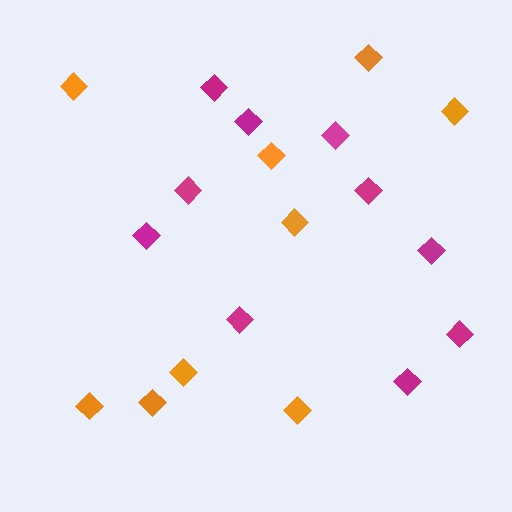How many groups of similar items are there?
There are 2 groups: one group of orange diamonds (9) and one group of magenta diamonds (10).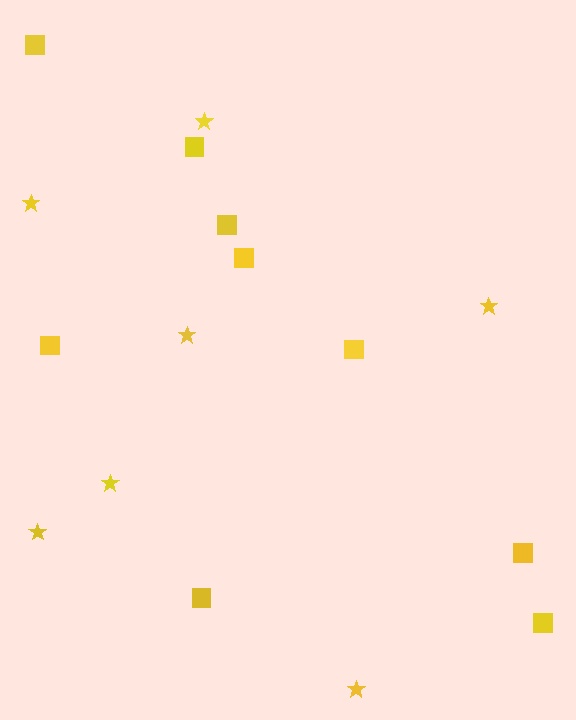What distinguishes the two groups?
There are 2 groups: one group of squares (9) and one group of stars (7).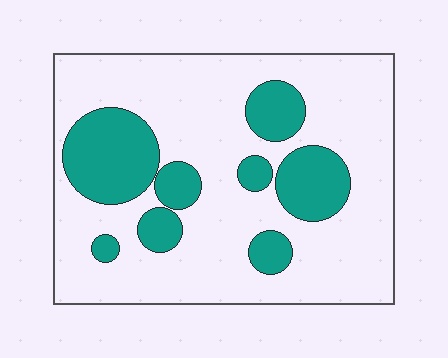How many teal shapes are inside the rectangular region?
8.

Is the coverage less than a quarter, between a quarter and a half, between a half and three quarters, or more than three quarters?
Between a quarter and a half.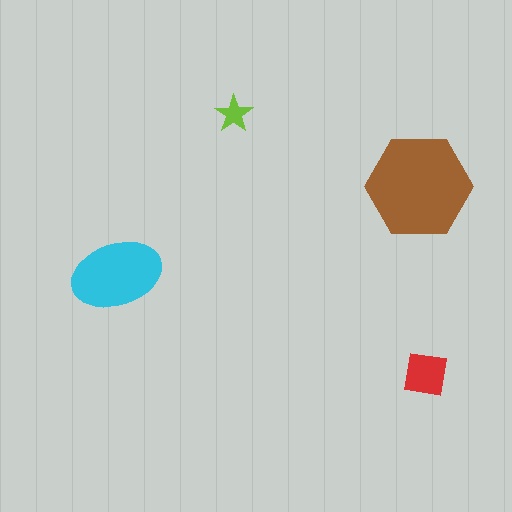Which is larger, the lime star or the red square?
The red square.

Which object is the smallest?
The lime star.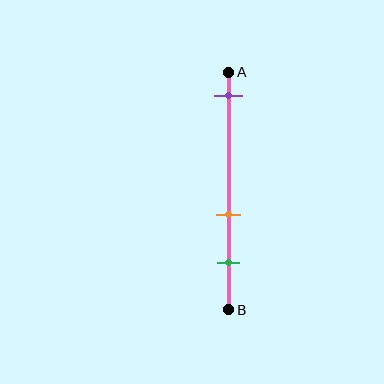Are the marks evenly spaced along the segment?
No, the marks are not evenly spaced.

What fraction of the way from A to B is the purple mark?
The purple mark is approximately 10% (0.1) of the way from A to B.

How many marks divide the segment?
There are 3 marks dividing the segment.